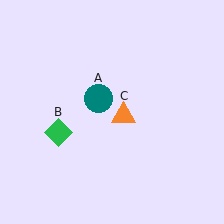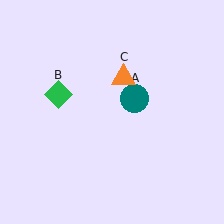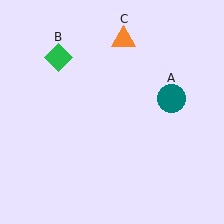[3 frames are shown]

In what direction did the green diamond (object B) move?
The green diamond (object B) moved up.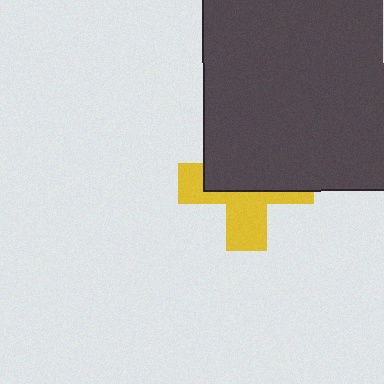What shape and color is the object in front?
The object in front is a dark gray square.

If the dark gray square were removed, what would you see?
You would see the complete yellow cross.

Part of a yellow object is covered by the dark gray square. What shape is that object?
It is a cross.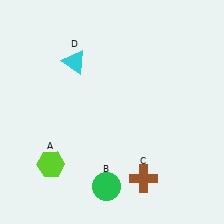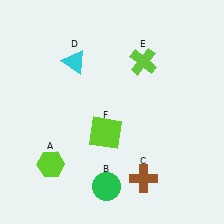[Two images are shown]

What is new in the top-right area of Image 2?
A lime cross (E) was added in the top-right area of Image 2.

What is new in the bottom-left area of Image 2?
A lime square (F) was added in the bottom-left area of Image 2.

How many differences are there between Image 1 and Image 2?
There are 2 differences between the two images.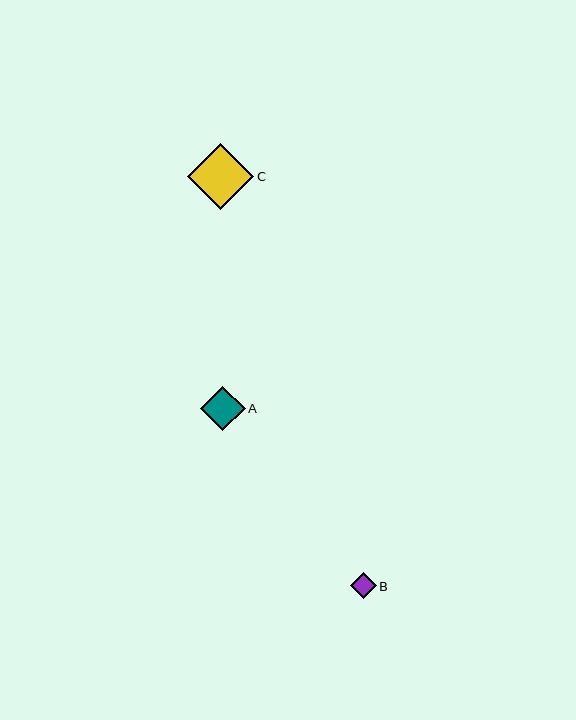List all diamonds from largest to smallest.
From largest to smallest: C, A, B.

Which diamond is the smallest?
Diamond B is the smallest with a size of approximately 26 pixels.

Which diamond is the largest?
Diamond C is the largest with a size of approximately 66 pixels.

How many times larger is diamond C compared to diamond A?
Diamond C is approximately 1.5 times the size of diamond A.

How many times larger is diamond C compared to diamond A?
Diamond C is approximately 1.5 times the size of diamond A.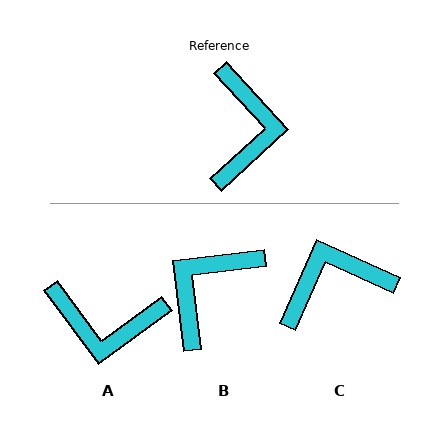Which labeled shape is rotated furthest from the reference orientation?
B, about 144 degrees away.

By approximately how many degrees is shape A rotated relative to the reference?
Approximately 96 degrees clockwise.